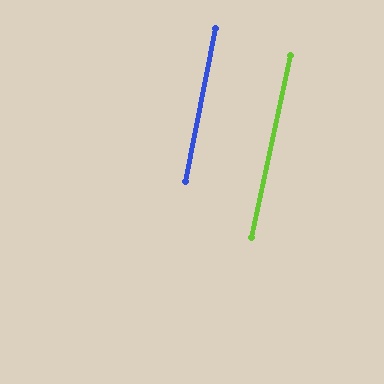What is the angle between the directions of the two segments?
Approximately 1 degree.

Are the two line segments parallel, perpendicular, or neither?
Parallel — their directions differ by only 1.1°.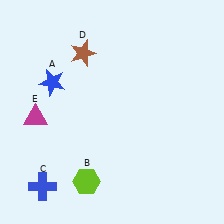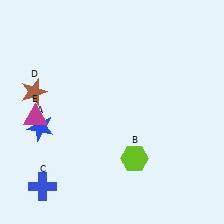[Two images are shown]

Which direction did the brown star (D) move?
The brown star (D) moved left.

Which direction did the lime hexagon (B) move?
The lime hexagon (B) moved right.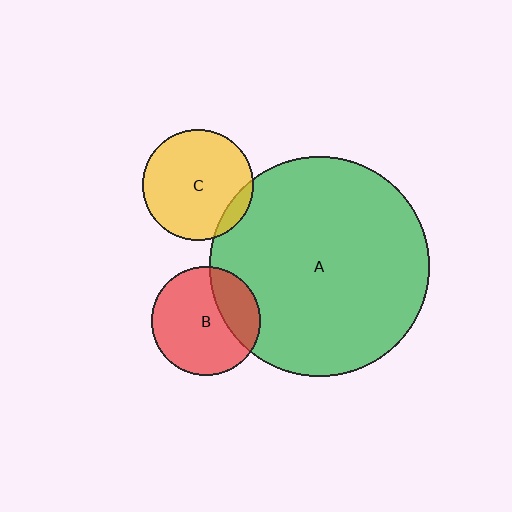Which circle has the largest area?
Circle A (green).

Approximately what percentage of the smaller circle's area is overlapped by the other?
Approximately 25%.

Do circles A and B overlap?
Yes.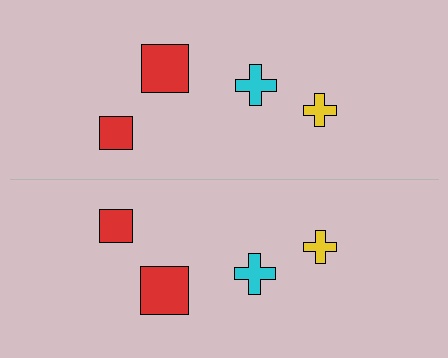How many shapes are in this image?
There are 8 shapes in this image.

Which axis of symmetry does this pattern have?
The pattern has a horizontal axis of symmetry running through the center of the image.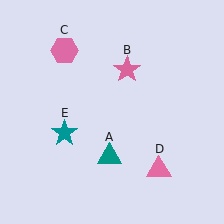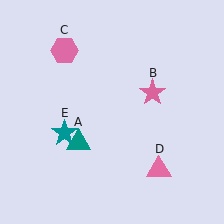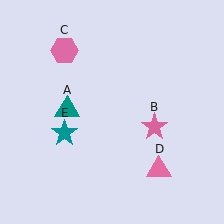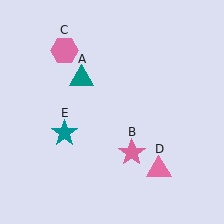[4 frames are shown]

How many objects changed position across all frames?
2 objects changed position: teal triangle (object A), pink star (object B).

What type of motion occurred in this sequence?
The teal triangle (object A), pink star (object B) rotated clockwise around the center of the scene.